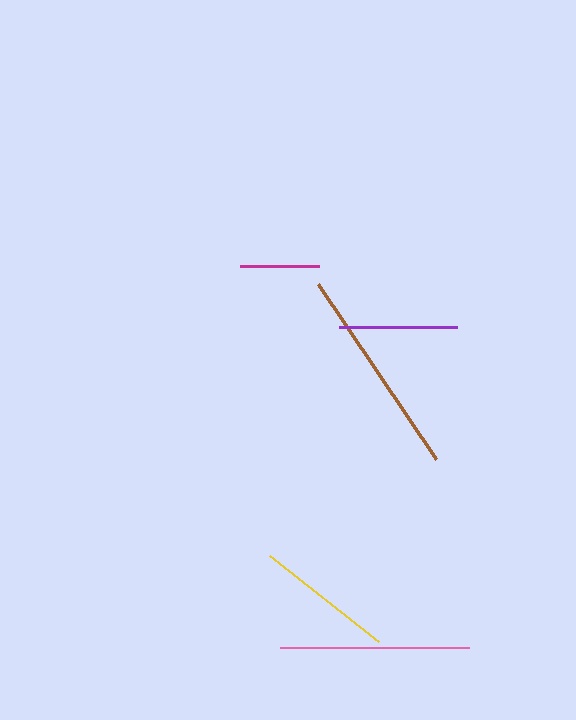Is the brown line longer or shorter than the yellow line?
The brown line is longer than the yellow line.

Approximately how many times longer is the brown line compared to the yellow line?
The brown line is approximately 1.5 times the length of the yellow line.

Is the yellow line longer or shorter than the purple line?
The yellow line is longer than the purple line.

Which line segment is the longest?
The brown line is the longest at approximately 211 pixels.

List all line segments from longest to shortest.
From longest to shortest: brown, pink, yellow, purple, magenta.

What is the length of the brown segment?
The brown segment is approximately 211 pixels long.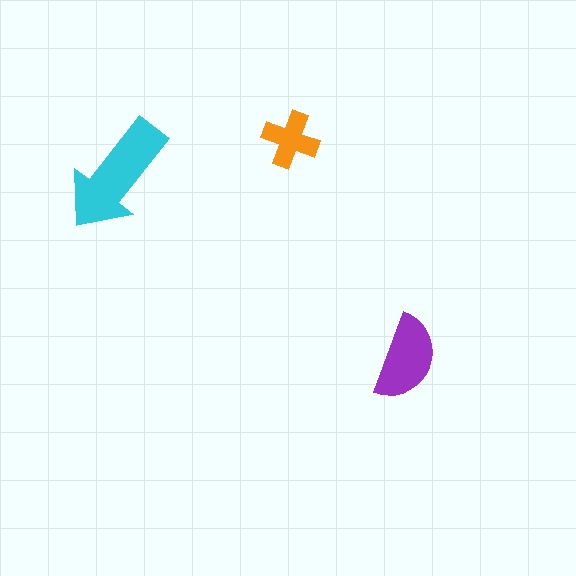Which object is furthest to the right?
The purple semicircle is rightmost.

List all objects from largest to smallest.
The cyan arrow, the purple semicircle, the orange cross.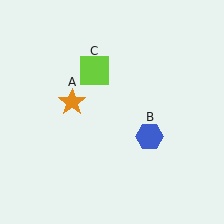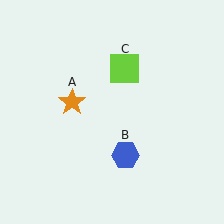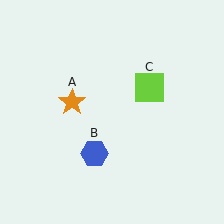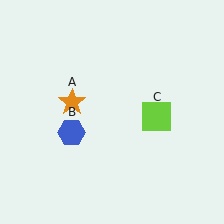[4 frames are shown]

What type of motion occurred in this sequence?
The blue hexagon (object B), lime square (object C) rotated clockwise around the center of the scene.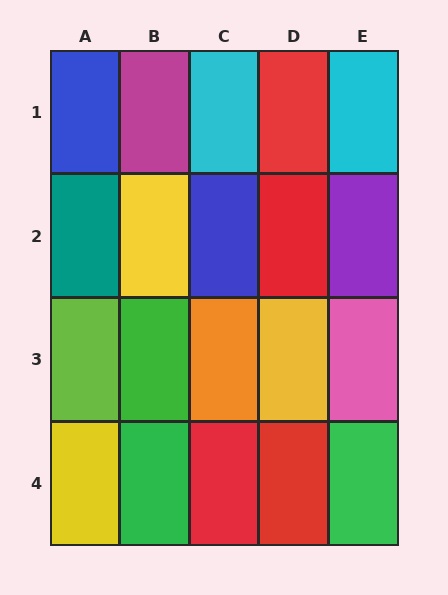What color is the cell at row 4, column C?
Red.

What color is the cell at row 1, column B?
Magenta.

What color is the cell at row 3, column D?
Yellow.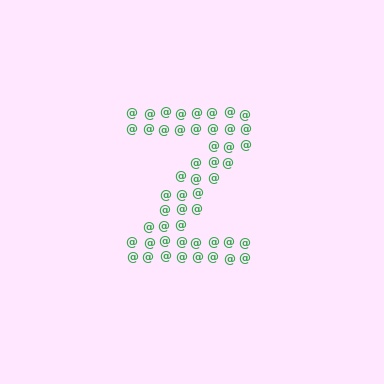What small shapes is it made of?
It is made of small at signs.